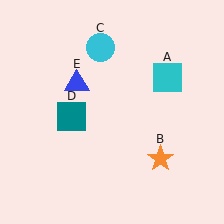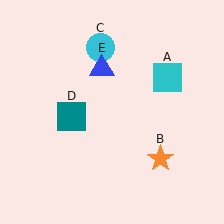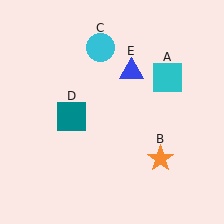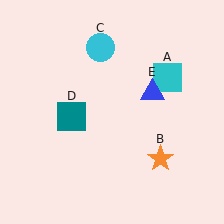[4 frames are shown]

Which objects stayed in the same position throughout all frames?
Cyan square (object A) and orange star (object B) and cyan circle (object C) and teal square (object D) remained stationary.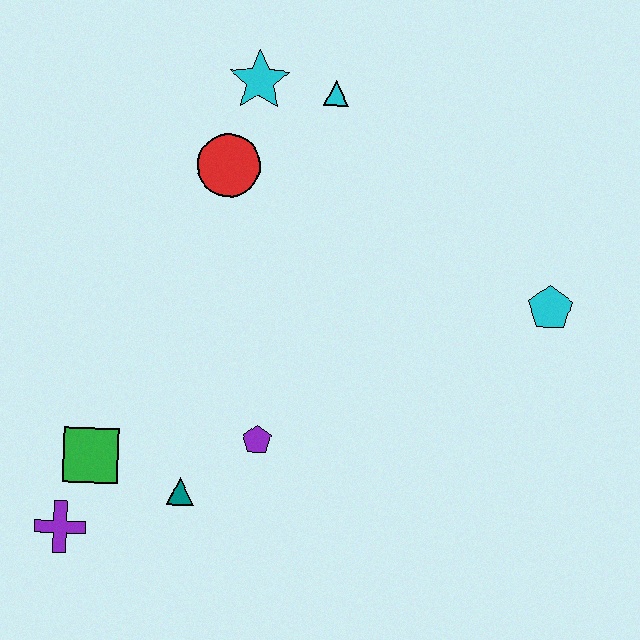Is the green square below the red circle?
Yes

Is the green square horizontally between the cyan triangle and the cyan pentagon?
No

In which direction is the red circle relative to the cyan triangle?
The red circle is to the left of the cyan triangle.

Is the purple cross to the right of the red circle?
No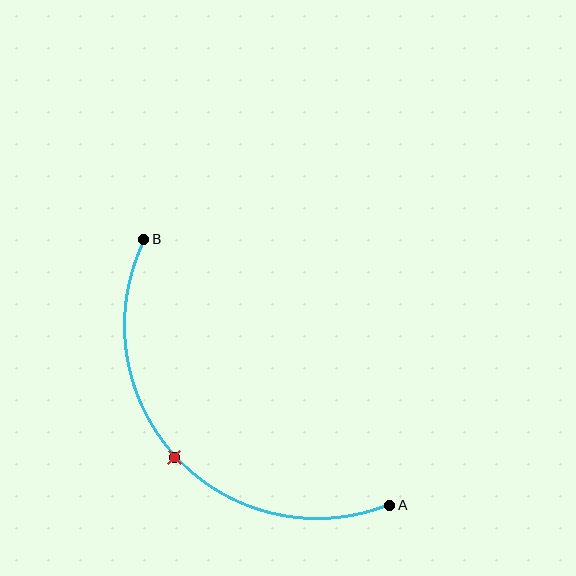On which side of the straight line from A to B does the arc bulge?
The arc bulges below and to the left of the straight line connecting A and B.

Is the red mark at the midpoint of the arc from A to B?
Yes. The red mark lies on the arc at equal arc-length from both A and B — it is the arc midpoint.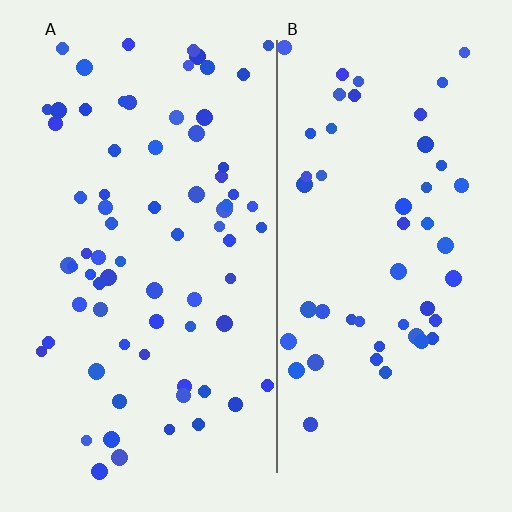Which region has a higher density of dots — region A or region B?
A (the left).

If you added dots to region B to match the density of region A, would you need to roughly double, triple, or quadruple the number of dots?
Approximately double.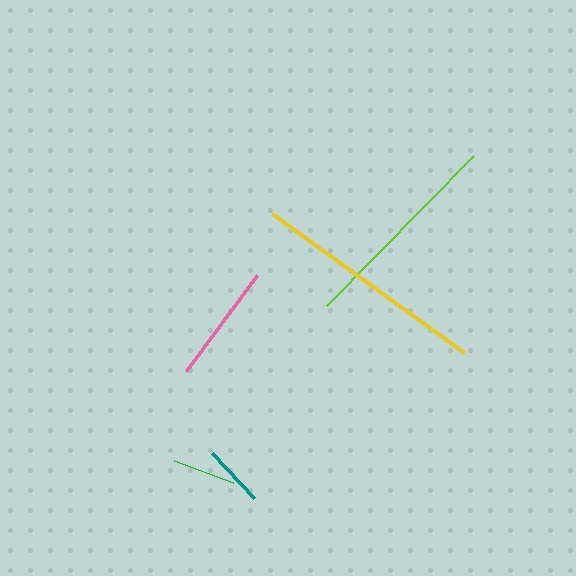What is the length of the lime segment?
The lime segment is approximately 210 pixels long.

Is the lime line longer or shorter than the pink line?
The lime line is longer than the pink line.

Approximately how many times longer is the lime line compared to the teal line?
The lime line is approximately 3.4 times the length of the teal line.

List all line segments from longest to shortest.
From longest to shortest: yellow, lime, pink, green, teal.